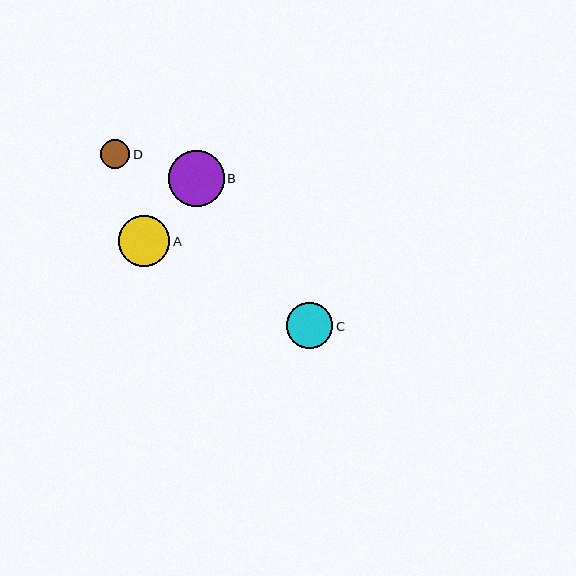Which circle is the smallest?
Circle D is the smallest with a size of approximately 29 pixels.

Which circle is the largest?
Circle B is the largest with a size of approximately 56 pixels.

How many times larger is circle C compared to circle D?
Circle C is approximately 1.6 times the size of circle D.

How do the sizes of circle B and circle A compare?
Circle B and circle A are approximately the same size.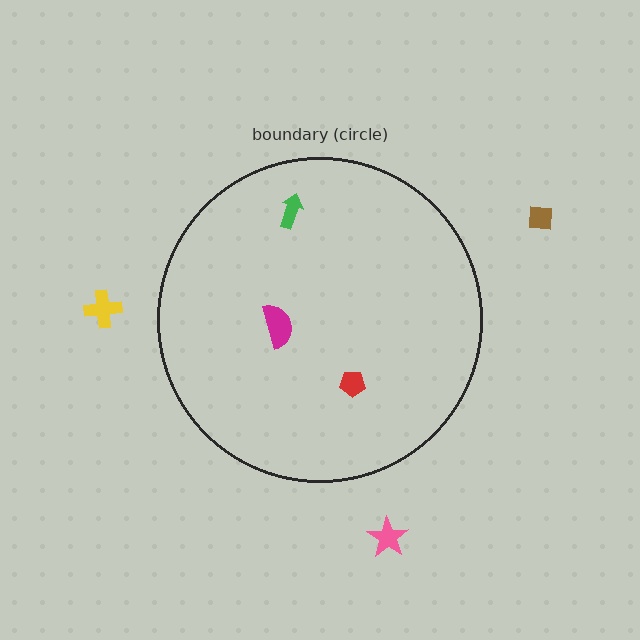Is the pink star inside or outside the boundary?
Outside.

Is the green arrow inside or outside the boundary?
Inside.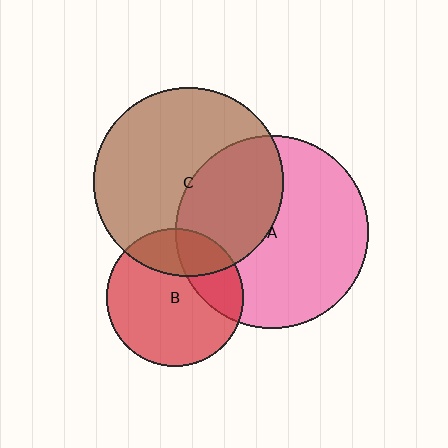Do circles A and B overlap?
Yes.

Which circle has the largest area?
Circle A (pink).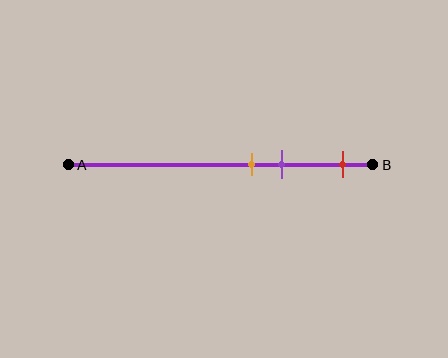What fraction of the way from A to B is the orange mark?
The orange mark is approximately 60% (0.6) of the way from A to B.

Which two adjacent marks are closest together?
The orange and purple marks are the closest adjacent pair.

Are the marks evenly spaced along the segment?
No, the marks are not evenly spaced.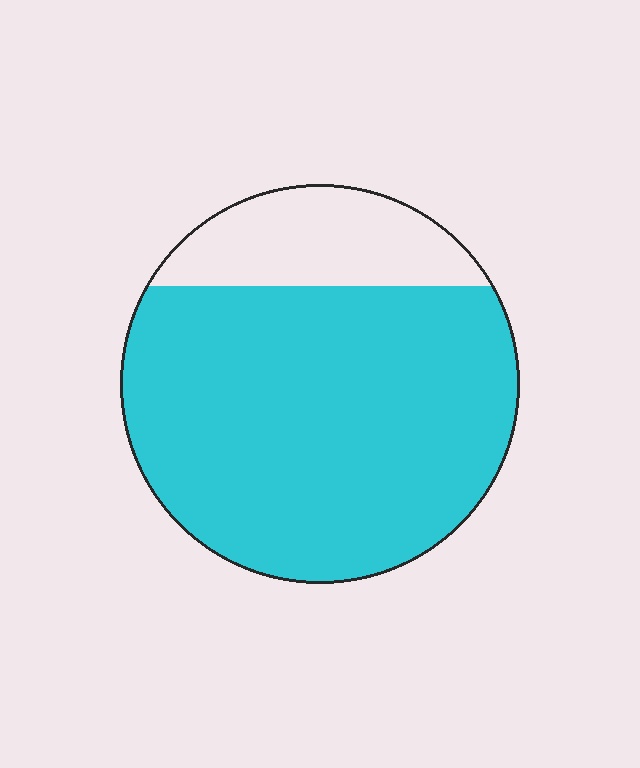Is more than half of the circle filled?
Yes.